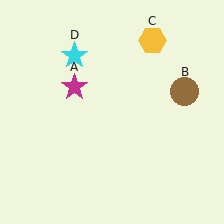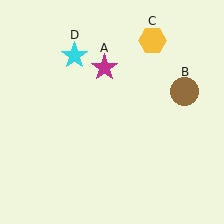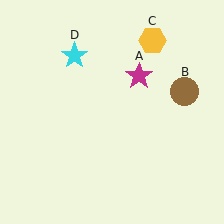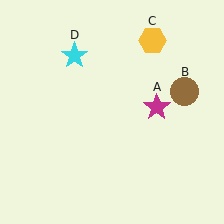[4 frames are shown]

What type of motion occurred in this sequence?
The magenta star (object A) rotated clockwise around the center of the scene.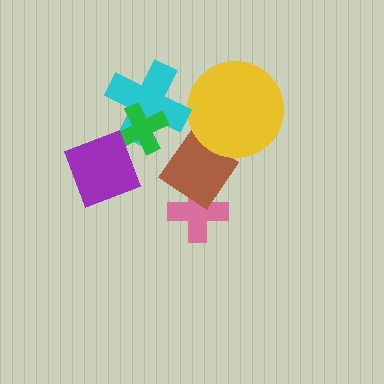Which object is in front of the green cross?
The purple diamond is in front of the green cross.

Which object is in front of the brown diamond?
The yellow circle is in front of the brown diamond.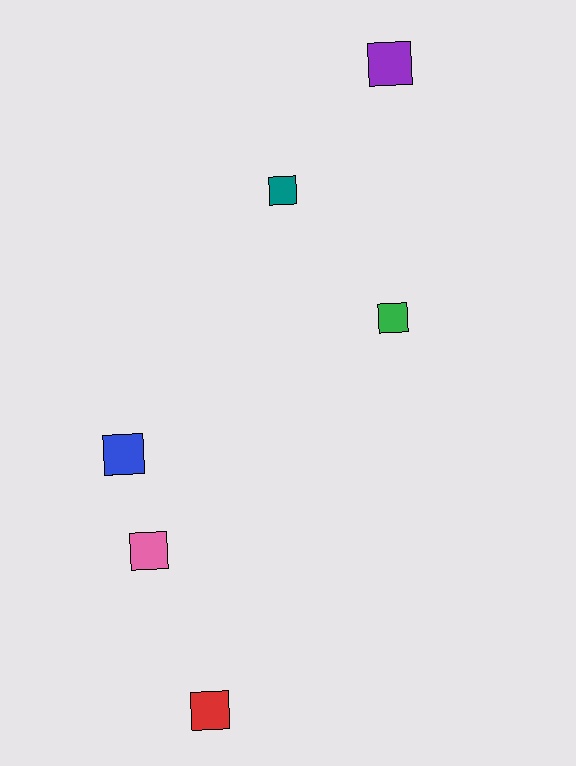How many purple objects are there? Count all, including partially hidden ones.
There is 1 purple object.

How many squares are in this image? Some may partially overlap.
There are 6 squares.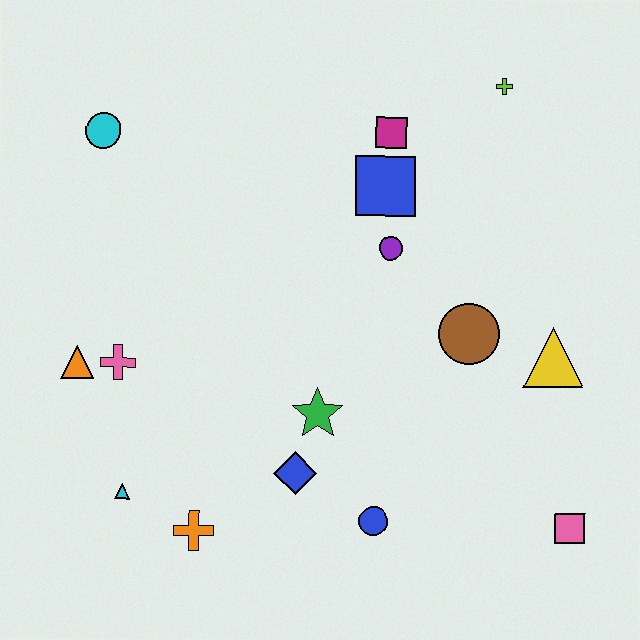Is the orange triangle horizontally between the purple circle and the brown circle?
No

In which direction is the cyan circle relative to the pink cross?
The cyan circle is above the pink cross.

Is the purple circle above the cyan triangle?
Yes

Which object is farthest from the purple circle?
The cyan triangle is farthest from the purple circle.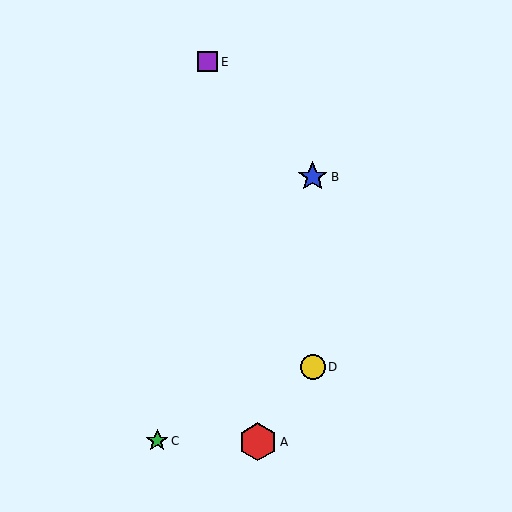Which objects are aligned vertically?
Objects B, D are aligned vertically.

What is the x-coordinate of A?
Object A is at x≈258.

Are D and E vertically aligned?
No, D is at x≈313 and E is at x≈208.